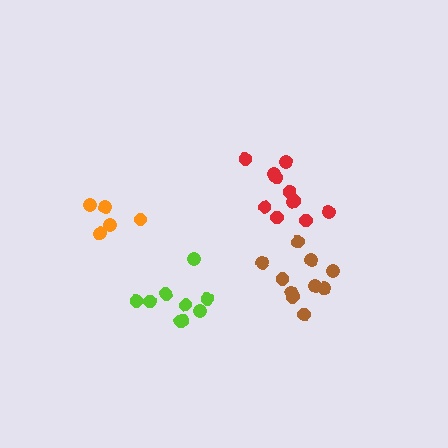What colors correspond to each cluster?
The clusters are colored: lime, brown, orange, red.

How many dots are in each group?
Group 1: 9 dots, Group 2: 10 dots, Group 3: 5 dots, Group 4: 11 dots (35 total).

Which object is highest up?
The red cluster is topmost.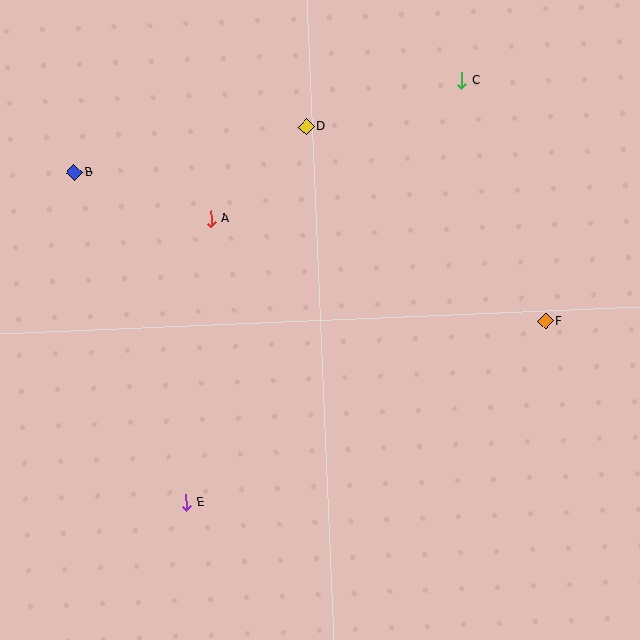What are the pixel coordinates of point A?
Point A is at (211, 219).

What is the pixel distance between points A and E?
The distance between A and E is 285 pixels.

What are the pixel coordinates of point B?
Point B is at (74, 172).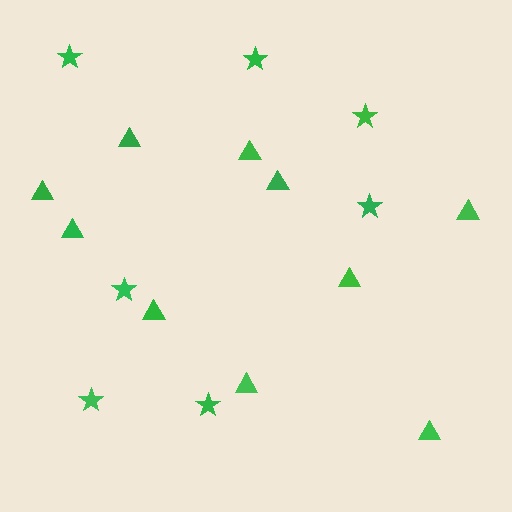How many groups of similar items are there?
There are 2 groups: one group of stars (7) and one group of triangles (10).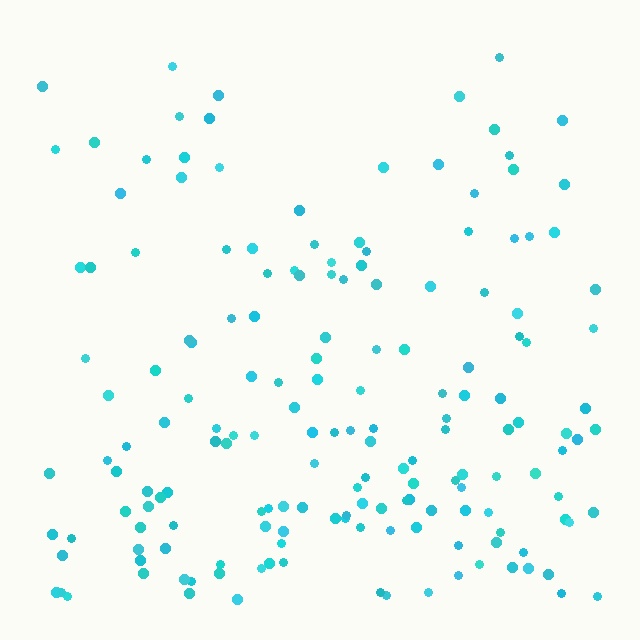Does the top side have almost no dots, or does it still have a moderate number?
Still a moderate number, just noticeably fewer than the bottom.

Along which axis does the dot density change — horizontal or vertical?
Vertical.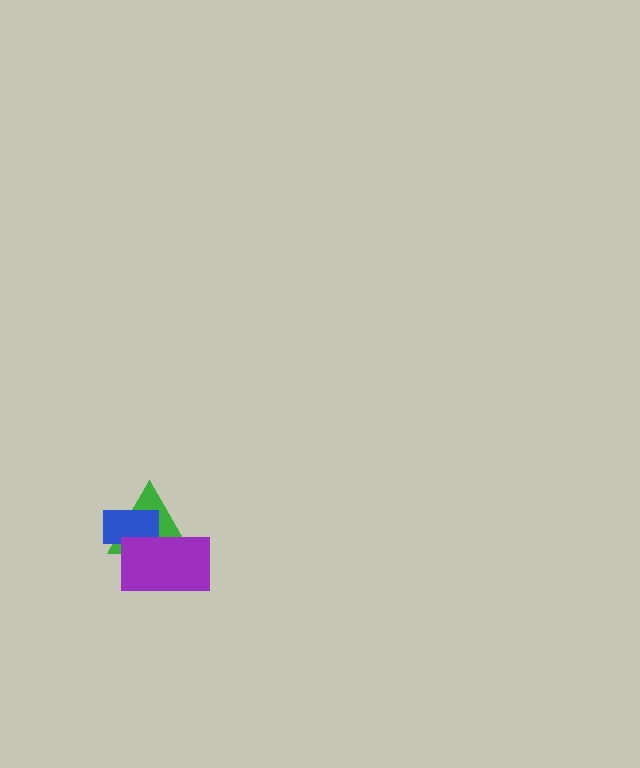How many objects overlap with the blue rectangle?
2 objects overlap with the blue rectangle.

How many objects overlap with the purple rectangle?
2 objects overlap with the purple rectangle.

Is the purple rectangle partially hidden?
No, no other shape covers it.